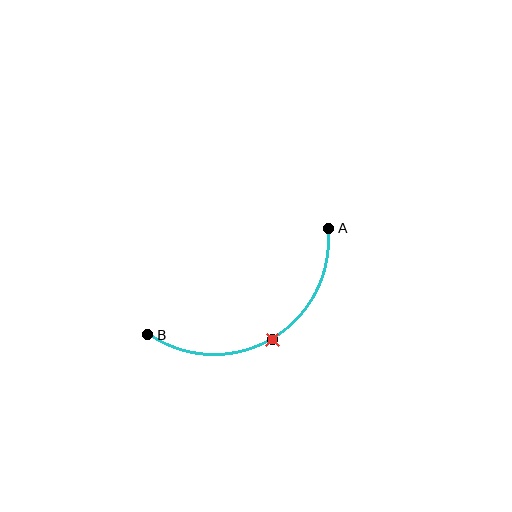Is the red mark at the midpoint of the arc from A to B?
Yes. The red mark lies on the arc at equal arc-length from both A and B — it is the arc midpoint.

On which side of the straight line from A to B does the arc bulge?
The arc bulges below the straight line connecting A and B.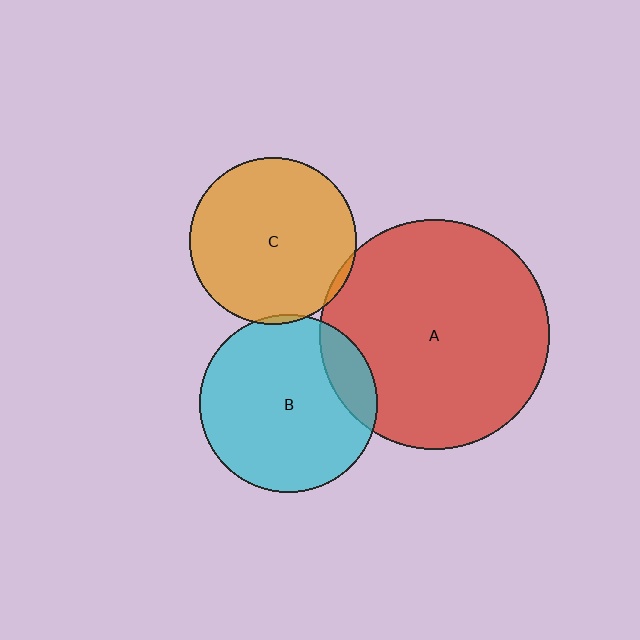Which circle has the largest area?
Circle A (red).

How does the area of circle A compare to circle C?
Approximately 1.9 times.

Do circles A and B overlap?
Yes.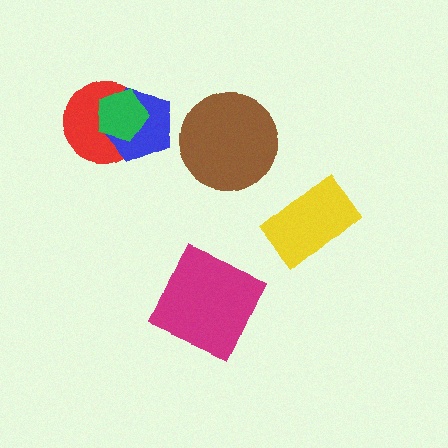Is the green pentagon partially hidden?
No, no other shape covers it.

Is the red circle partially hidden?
Yes, it is partially covered by another shape.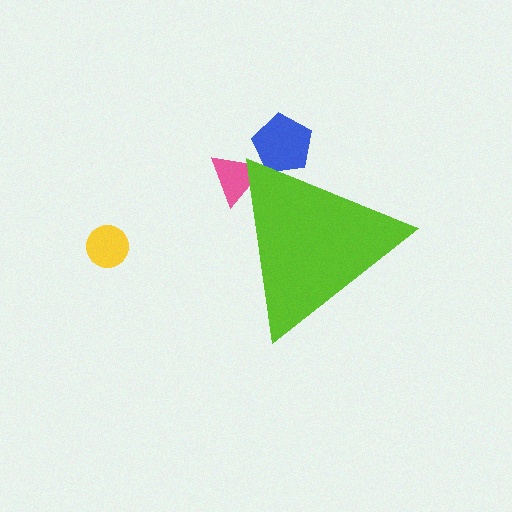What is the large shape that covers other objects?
A lime triangle.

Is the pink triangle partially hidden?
Yes, the pink triangle is partially hidden behind the lime triangle.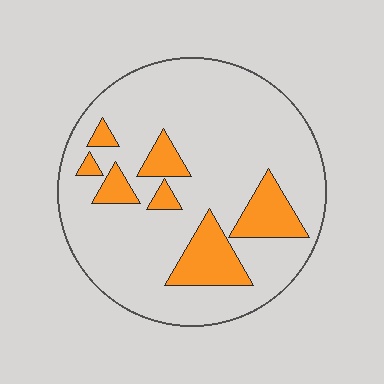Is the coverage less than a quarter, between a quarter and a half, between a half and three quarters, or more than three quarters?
Less than a quarter.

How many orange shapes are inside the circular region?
7.